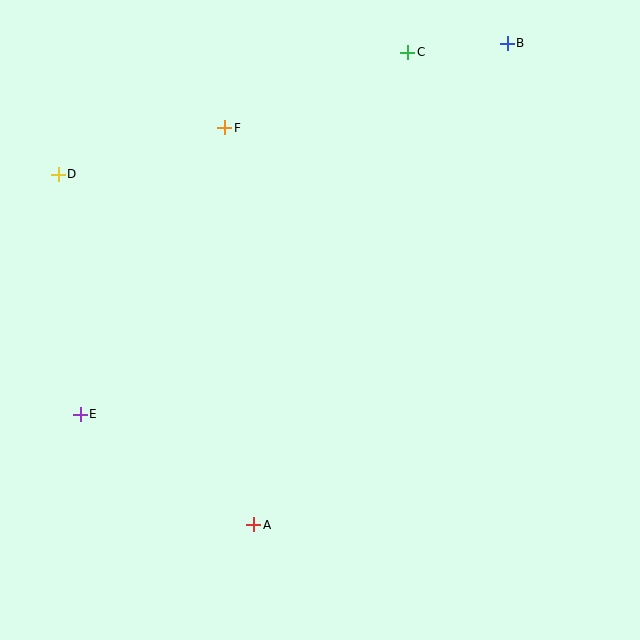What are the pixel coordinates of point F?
Point F is at (225, 128).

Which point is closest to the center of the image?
Point F at (225, 128) is closest to the center.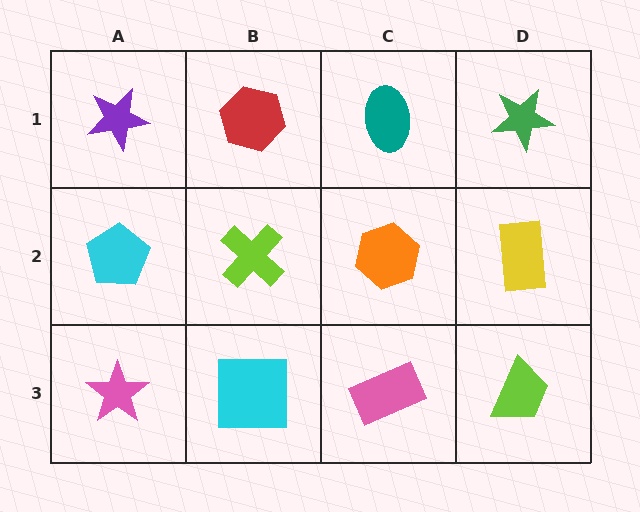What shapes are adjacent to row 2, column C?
A teal ellipse (row 1, column C), a pink rectangle (row 3, column C), a lime cross (row 2, column B), a yellow rectangle (row 2, column D).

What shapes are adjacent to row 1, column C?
An orange hexagon (row 2, column C), a red hexagon (row 1, column B), a green star (row 1, column D).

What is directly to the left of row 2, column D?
An orange hexagon.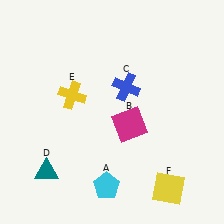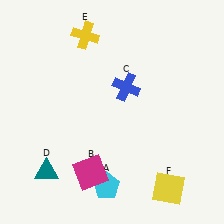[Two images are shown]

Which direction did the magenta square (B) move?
The magenta square (B) moved down.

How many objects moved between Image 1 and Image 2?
2 objects moved between the two images.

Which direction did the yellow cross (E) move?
The yellow cross (E) moved up.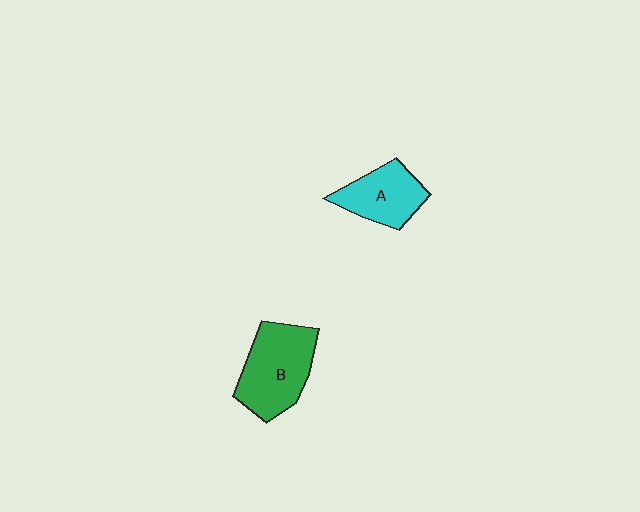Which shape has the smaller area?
Shape A (cyan).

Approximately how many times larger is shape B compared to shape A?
Approximately 1.4 times.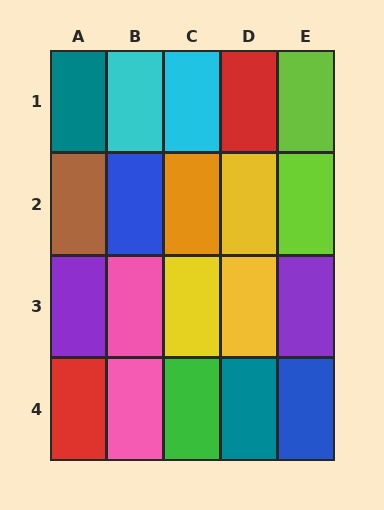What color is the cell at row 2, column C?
Orange.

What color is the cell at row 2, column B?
Blue.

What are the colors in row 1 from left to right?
Teal, cyan, cyan, red, lime.